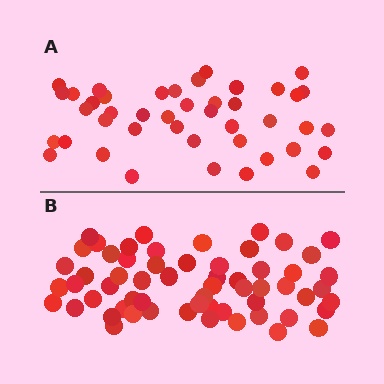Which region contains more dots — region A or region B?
Region B (the bottom region) has more dots.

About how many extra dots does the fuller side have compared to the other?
Region B has approximately 15 more dots than region A.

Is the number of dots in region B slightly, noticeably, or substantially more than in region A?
Region B has noticeably more, but not dramatically so. The ratio is roughly 1.4 to 1.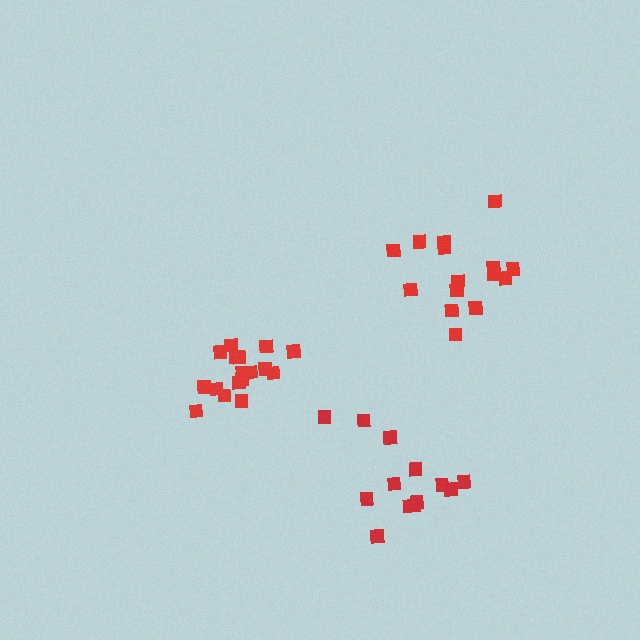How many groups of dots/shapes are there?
There are 3 groups.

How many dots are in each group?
Group 1: 13 dots, Group 2: 17 dots, Group 3: 15 dots (45 total).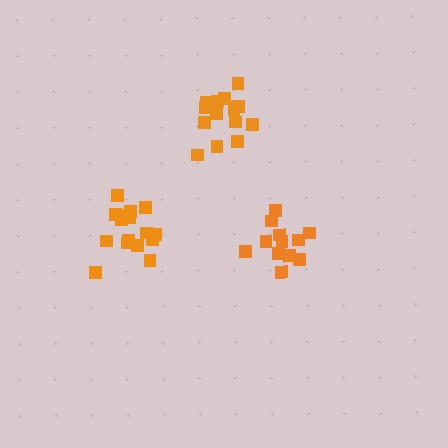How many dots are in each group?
Group 1: 16 dots, Group 2: 12 dots, Group 3: 15 dots (43 total).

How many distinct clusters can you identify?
There are 3 distinct clusters.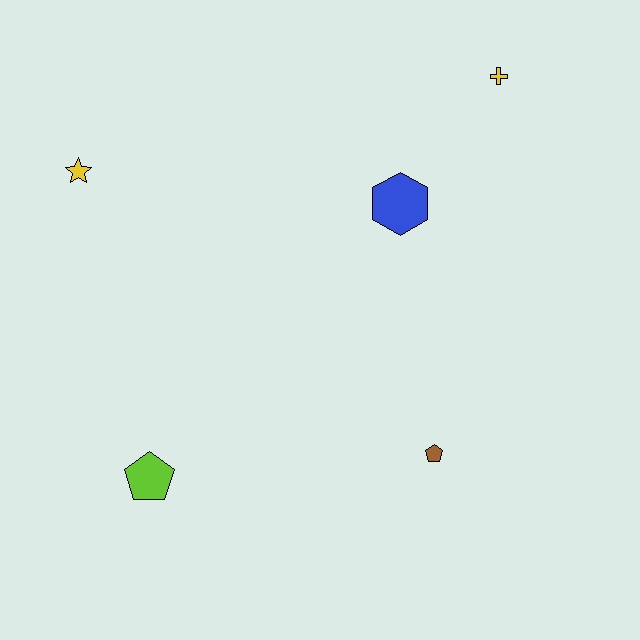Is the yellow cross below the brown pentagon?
No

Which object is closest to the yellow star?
The lime pentagon is closest to the yellow star.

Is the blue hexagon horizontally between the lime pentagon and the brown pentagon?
Yes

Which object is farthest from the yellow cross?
The lime pentagon is farthest from the yellow cross.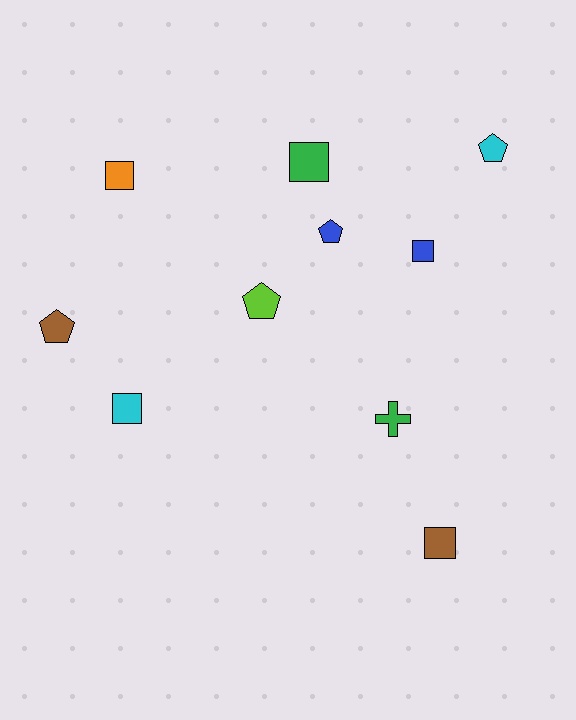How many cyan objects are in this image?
There are 2 cyan objects.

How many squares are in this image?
There are 5 squares.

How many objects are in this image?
There are 10 objects.